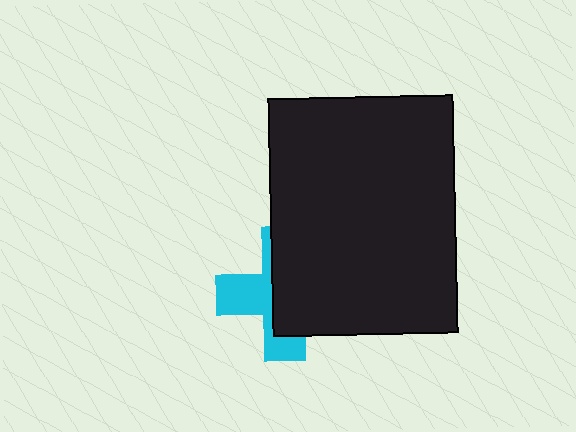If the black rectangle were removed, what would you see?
You would see the complete cyan cross.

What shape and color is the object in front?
The object in front is a black rectangle.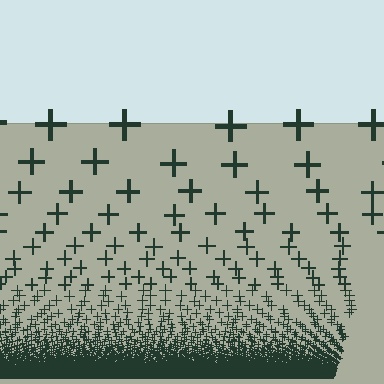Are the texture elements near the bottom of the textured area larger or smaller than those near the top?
Smaller. The gradient is inverted — elements near the bottom are smaller and denser.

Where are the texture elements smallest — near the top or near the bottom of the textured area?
Near the bottom.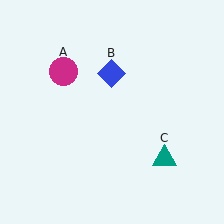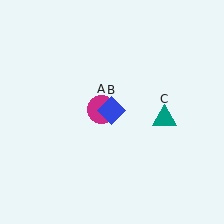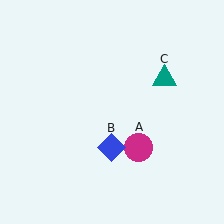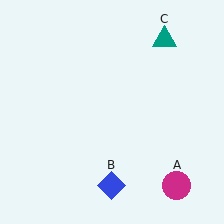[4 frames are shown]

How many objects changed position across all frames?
3 objects changed position: magenta circle (object A), blue diamond (object B), teal triangle (object C).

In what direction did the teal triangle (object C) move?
The teal triangle (object C) moved up.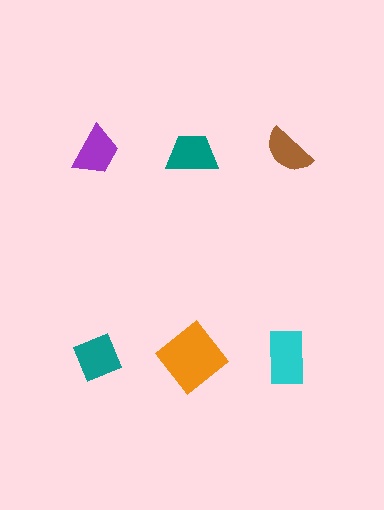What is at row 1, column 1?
A purple trapezoid.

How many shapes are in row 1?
3 shapes.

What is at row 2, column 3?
A cyan rectangle.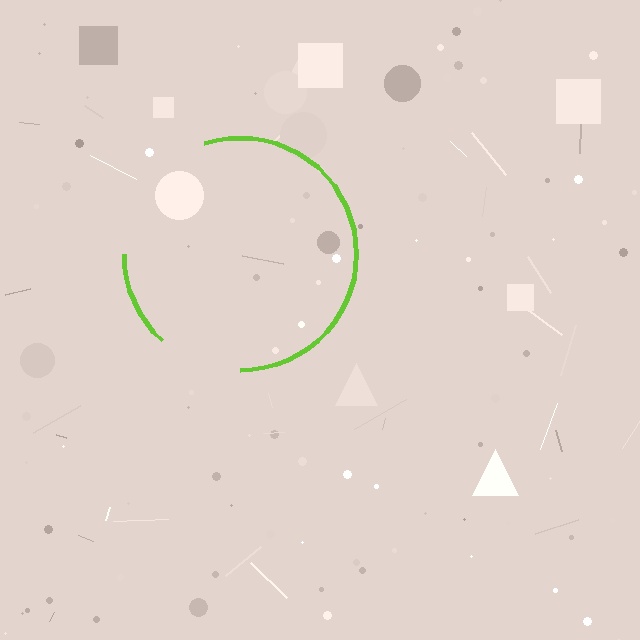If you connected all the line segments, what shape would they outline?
They would outline a circle.